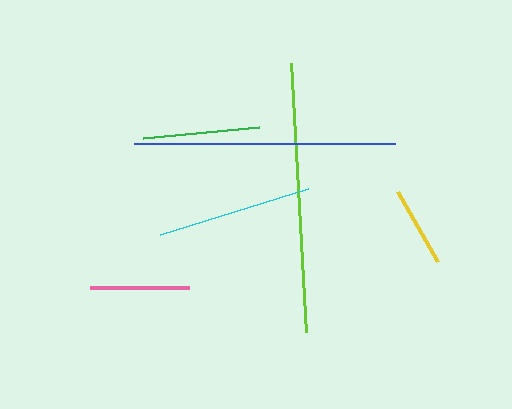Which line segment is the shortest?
The yellow line is the shortest at approximately 80 pixels.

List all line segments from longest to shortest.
From longest to shortest: lime, blue, cyan, green, pink, yellow.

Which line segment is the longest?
The lime line is the longest at approximately 269 pixels.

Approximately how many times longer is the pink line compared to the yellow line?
The pink line is approximately 1.2 times the length of the yellow line.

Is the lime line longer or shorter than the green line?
The lime line is longer than the green line.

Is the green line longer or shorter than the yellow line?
The green line is longer than the yellow line.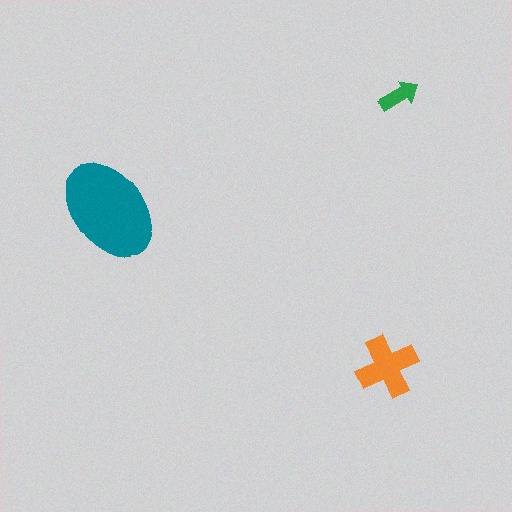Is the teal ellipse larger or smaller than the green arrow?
Larger.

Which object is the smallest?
The green arrow.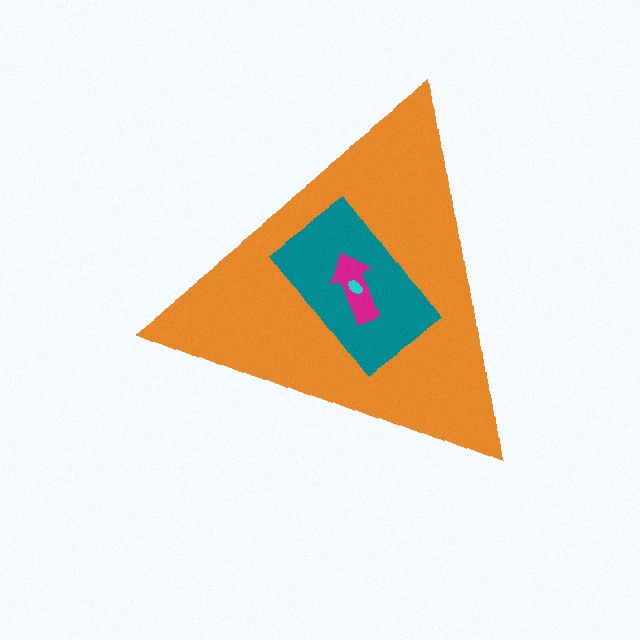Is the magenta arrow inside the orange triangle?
Yes.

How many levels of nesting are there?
4.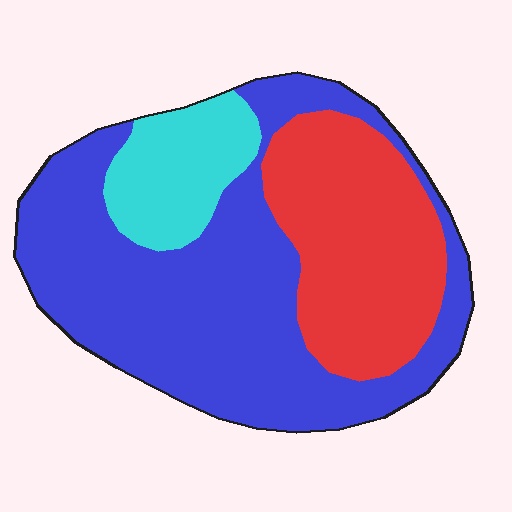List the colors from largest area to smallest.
From largest to smallest: blue, red, cyan.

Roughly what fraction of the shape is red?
Red takes up about one third (1/3) of the shape.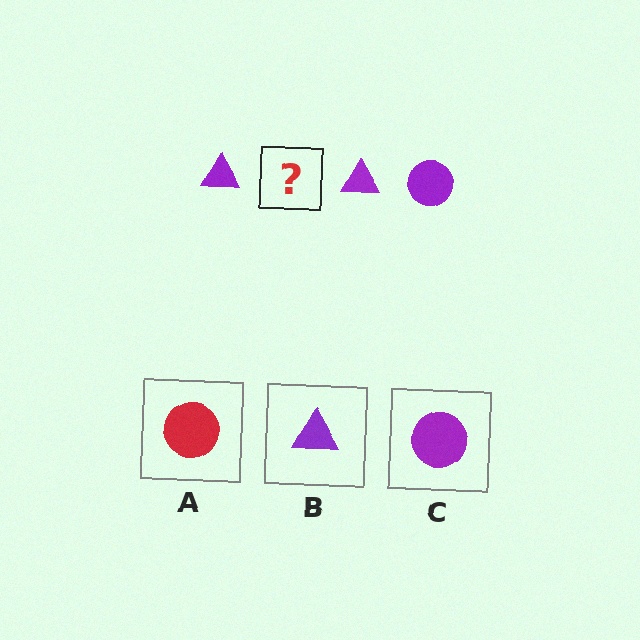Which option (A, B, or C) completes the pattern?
C.